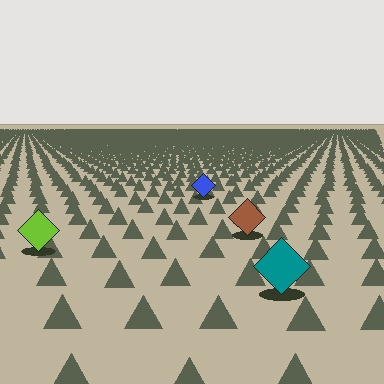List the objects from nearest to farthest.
From nearest to farthest: the teal diamond, the lime diamond, the brown diamond, the blue diamond.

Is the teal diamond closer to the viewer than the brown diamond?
Yes. The teal diamond is closer — you can tell from the texture gradient: the ground texture is coarser near it.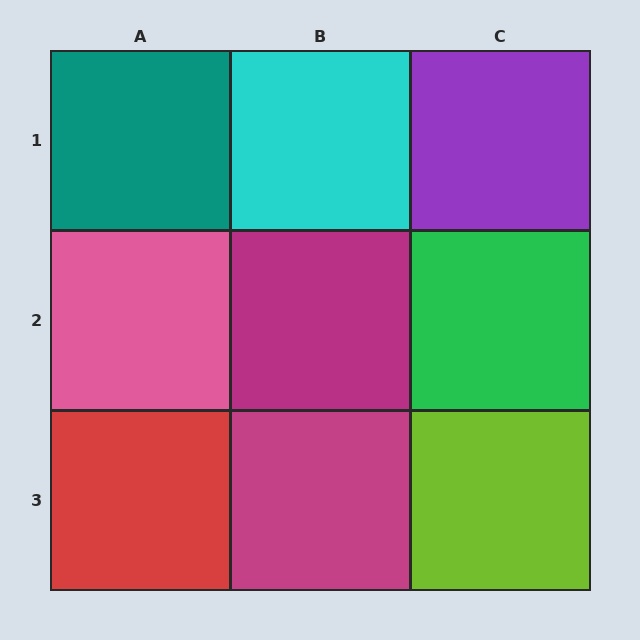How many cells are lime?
1 cell is lime.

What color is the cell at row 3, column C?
Lime.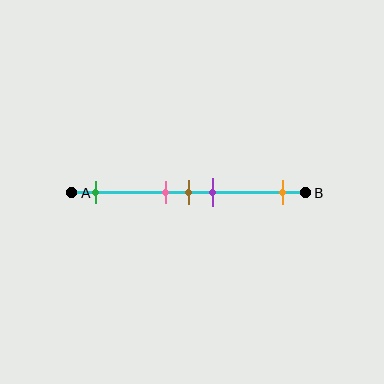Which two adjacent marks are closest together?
The pink and brown marks are the closest adjacent pair.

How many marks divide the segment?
There are 5 marks dividing the segment.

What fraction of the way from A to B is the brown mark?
The brown mark is approximately 50% (0.5) of the way from A to B.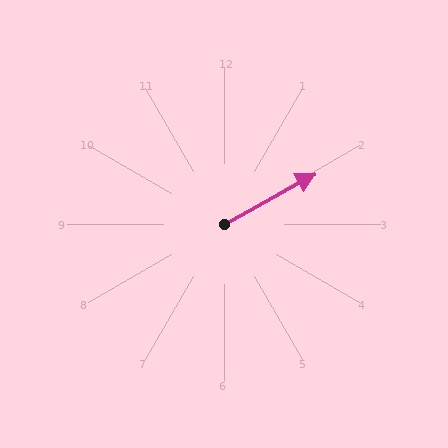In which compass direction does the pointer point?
Northeast.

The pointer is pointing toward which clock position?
Roughly 2 o'clock.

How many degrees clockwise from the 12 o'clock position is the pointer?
Approximately 61 degrees.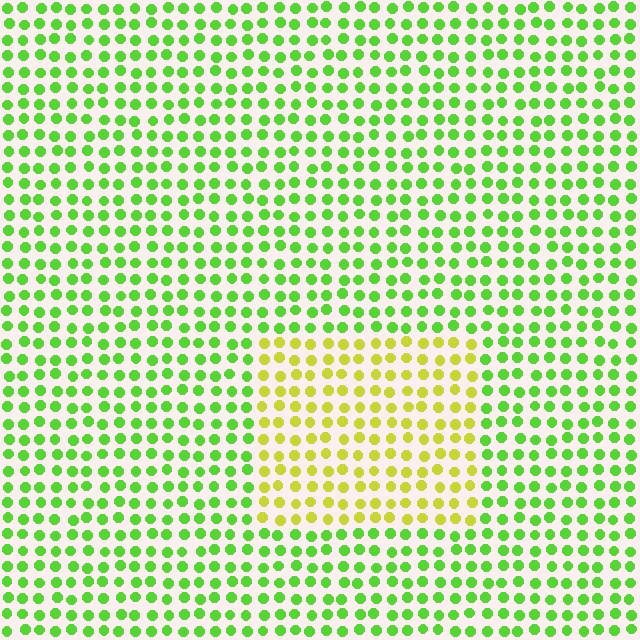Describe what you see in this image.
The image is filled with small lime elements in a uniform arrangement. A rectangle-shaped region is visible where the elements are tinted to a slightly different hue, forming a subtle color boundary.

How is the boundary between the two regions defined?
The boundary is defined purely by a slight shift in hue (about 42 degrees). Spacing, size, and orientation are identical on both sides.